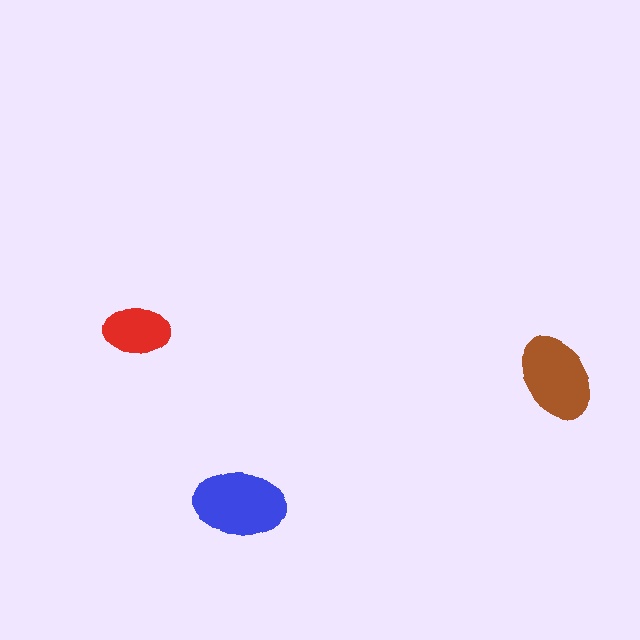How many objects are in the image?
There are 3 objects in the image.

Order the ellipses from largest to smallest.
the blue one, the brown one, the red one.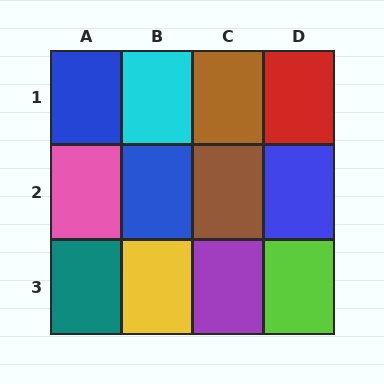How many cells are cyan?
1 cell is cyan.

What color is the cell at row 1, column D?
Red.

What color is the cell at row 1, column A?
Blue.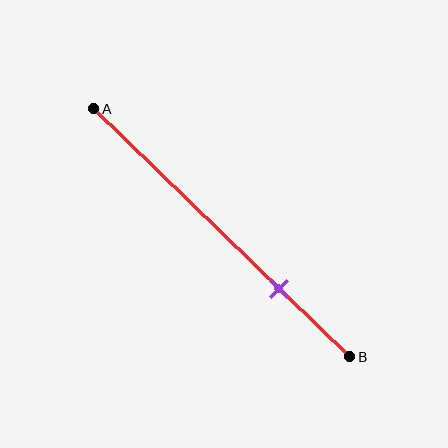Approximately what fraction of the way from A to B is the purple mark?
The purple mark is approximately 75% of the way from A to B.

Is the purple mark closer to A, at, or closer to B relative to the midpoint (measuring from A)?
The purple mark is closer to point B than the midpoint of segment AB.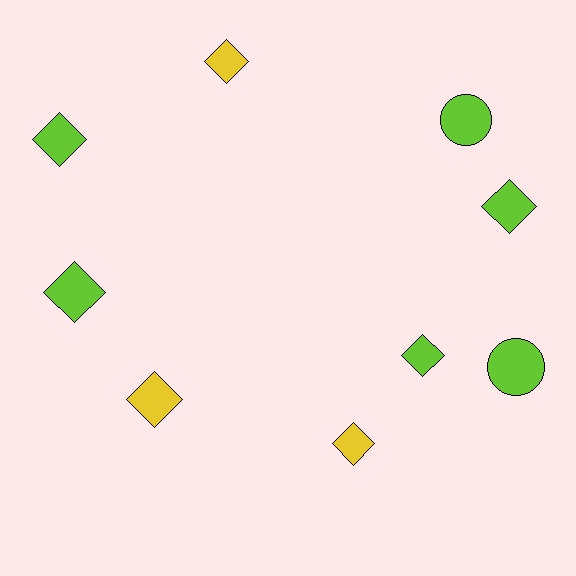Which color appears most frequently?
Lime, with 6 objects.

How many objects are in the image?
There are 9 objects.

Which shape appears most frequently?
Diamond, with 7 objects.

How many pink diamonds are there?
There are no pink diamonds.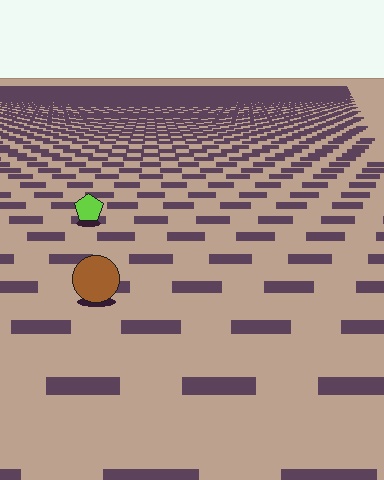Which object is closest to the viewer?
The brown circle is closest. The texture marks near it are larger and more spread out.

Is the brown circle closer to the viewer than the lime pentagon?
Yes. The brown circle is closer — you can tell from the texture gradient: the ground texture is coarser near it.